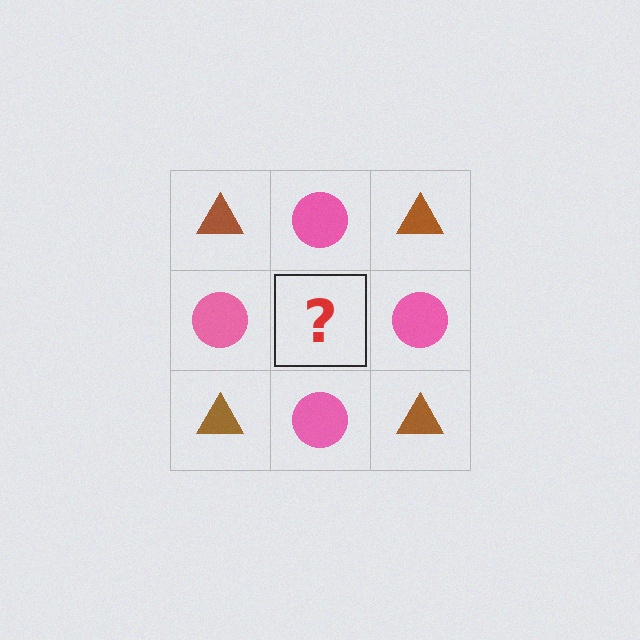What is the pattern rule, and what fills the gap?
The rule is that it alternates brown triangle and pink circle in a checkerboard pattern. The gap should be filled with a brown triangle.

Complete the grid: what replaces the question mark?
The question mark should be replaced with a brown triangle.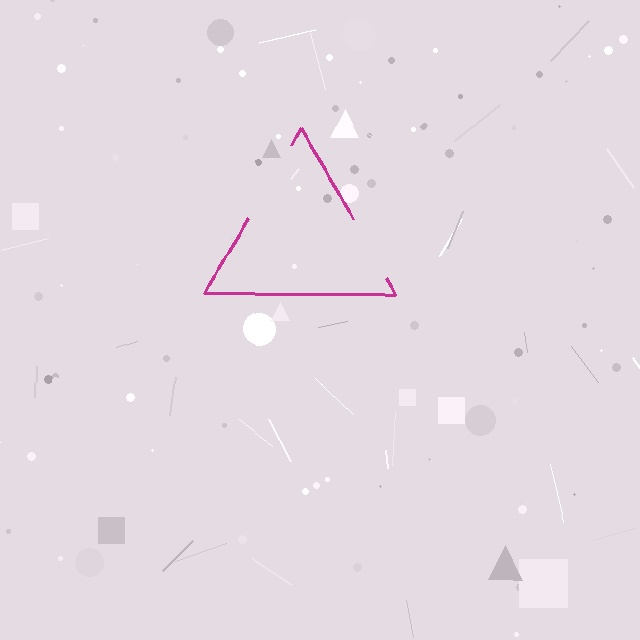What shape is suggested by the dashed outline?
The dashed outline suggests a triangle.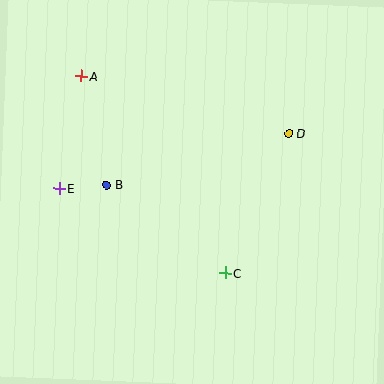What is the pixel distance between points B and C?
The distance between B and C is 147 pixels.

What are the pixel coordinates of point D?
Point D is at (288, 134).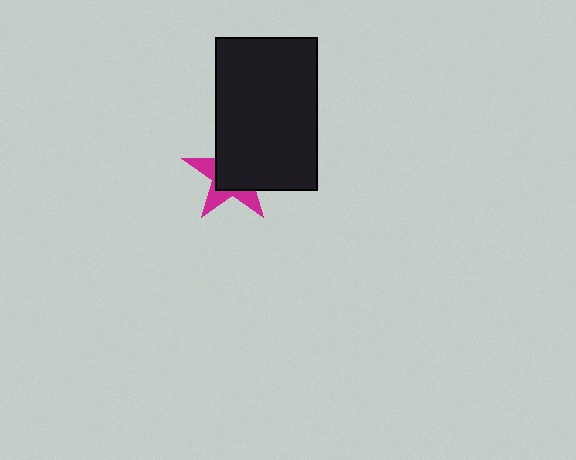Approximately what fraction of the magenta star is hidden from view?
Roughly 62% of the magenta star is hidden behind the black rectangle.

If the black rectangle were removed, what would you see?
You would see the complete magenta star.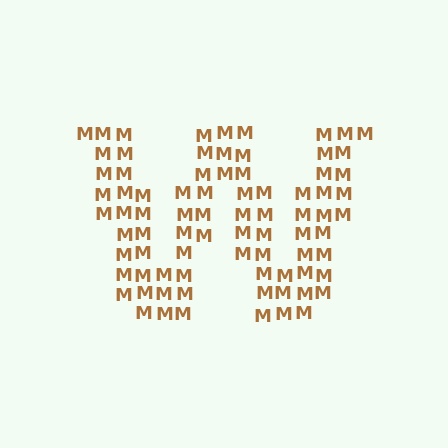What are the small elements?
The small elements are letter M's.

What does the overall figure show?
The overall figure shows the letter W.